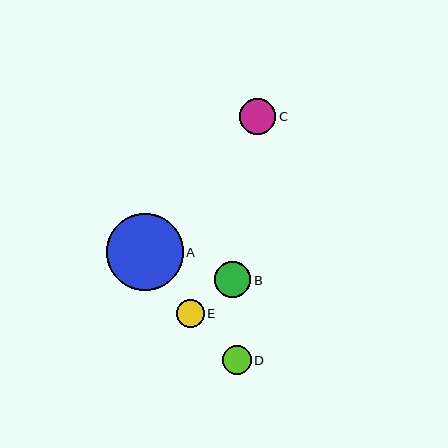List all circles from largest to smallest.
From largest to smallest: A, C, B, D, E.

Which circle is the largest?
Circle A is the largest with a size of approximately 77 pixels.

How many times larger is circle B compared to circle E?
Circle B is approximately 1.3 times the size of circle E.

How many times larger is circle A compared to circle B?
Circle A is approximately 2.1 times the size of circle B.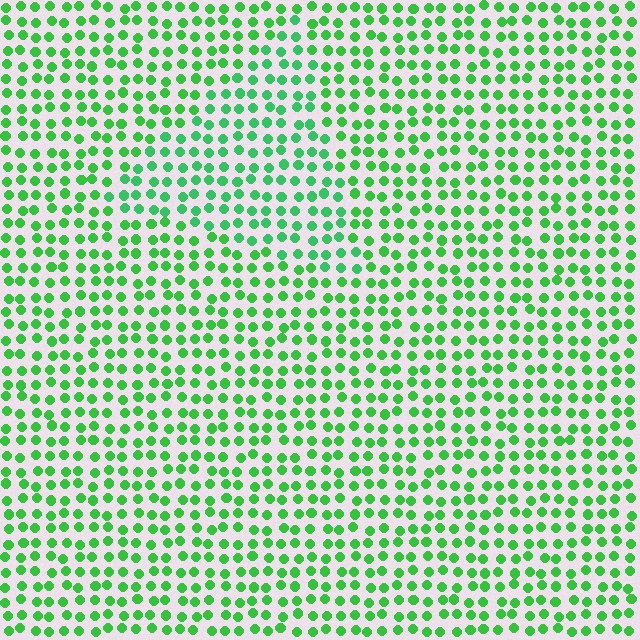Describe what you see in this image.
The image is filled with small green elements in a uniform arrangement. A triangle-shaped region is visible where the elements are tinted to a slightly different hue, forming a subtle color boundary.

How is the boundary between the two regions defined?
The boundary is defined purely by a slight shift in hue (about 17 degrees). Spacing, size, and orientation are identical on both sides.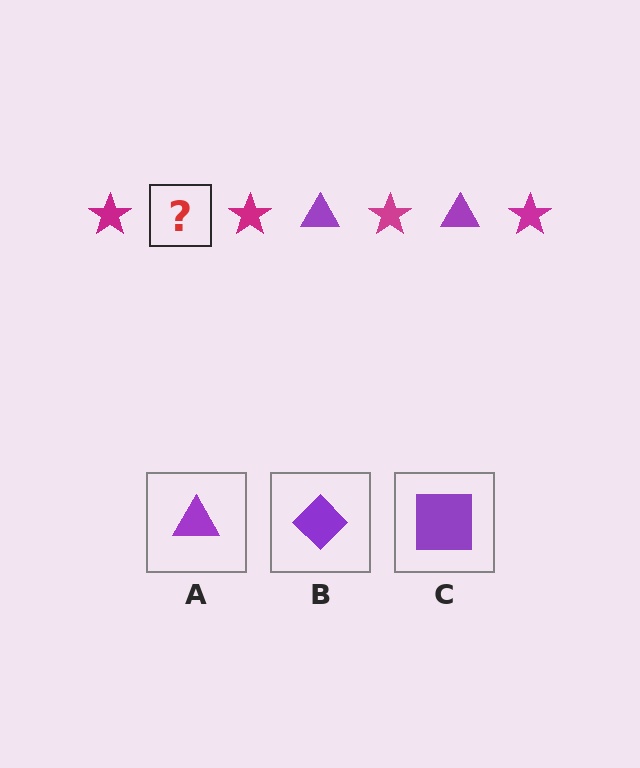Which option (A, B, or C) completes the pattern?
A.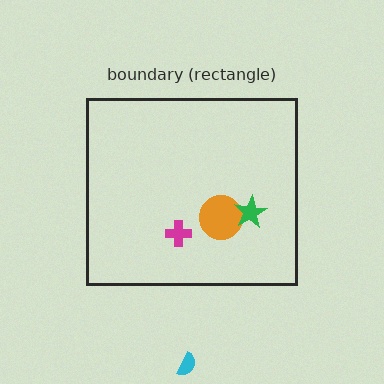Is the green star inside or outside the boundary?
Inside.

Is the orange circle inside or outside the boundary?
Inside.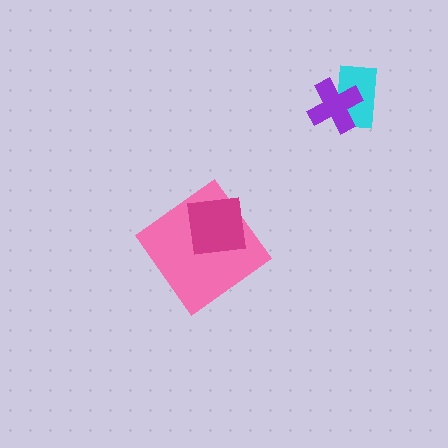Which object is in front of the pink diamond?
The magenta square is in front of the pink diamond.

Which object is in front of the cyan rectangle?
The purple cross is in front of the cyan rectangle.